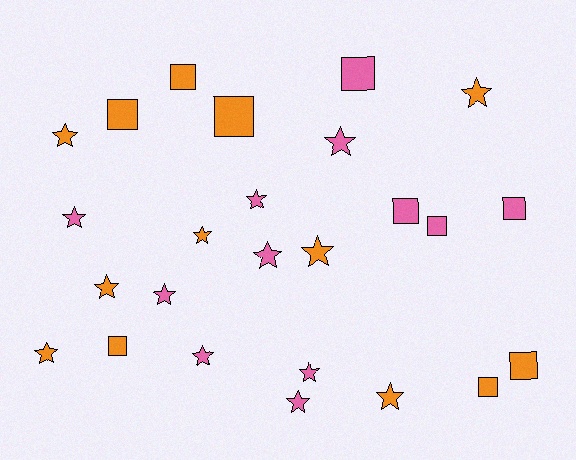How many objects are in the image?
There are 25 objects.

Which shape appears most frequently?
Star, with 15 objects.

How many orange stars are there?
There are 7 orange stars.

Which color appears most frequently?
Orange, with 13 objects.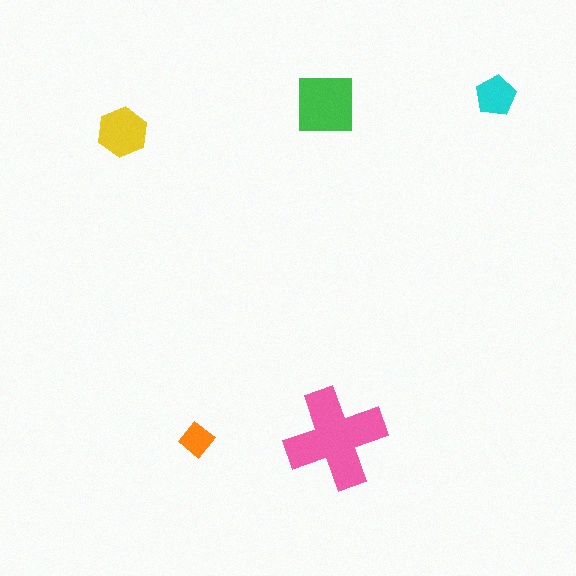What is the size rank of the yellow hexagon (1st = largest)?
3rd.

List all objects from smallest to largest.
The orange diamond, the cyan pentagon, the yellow hexagon, the green square, the pink cross.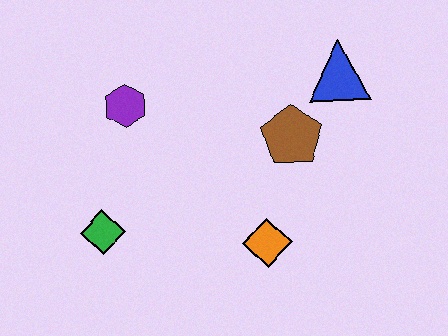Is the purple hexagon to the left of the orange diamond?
Yes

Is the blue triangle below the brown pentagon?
No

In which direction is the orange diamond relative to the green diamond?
The orange diamond is to the right of the green diamond.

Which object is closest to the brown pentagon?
The blue triangle is closest to the brown pentagon.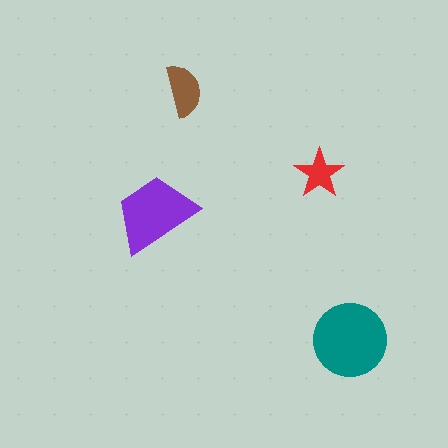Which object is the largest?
The teal circle.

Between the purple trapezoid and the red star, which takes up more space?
The purple trapezoid.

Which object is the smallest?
The red star.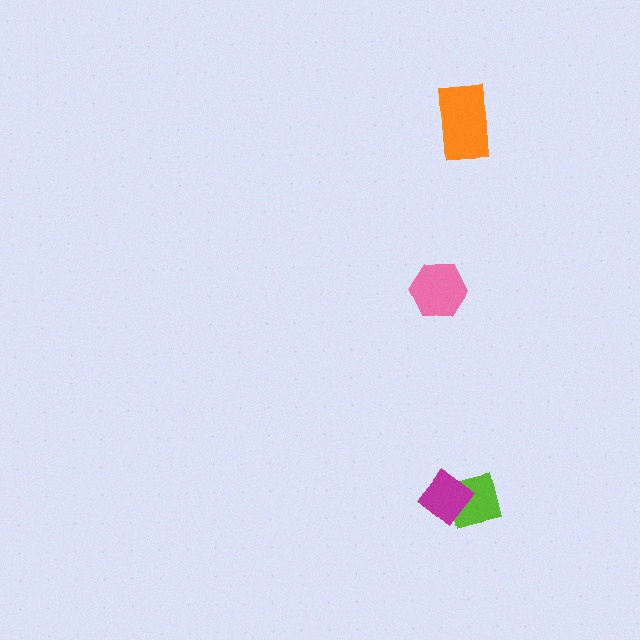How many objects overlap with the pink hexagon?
0 objects overlap with the pink hexagon.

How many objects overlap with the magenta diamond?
1 object overlaps with the magenta diamond.